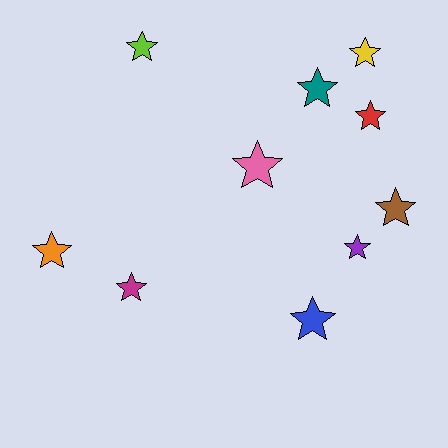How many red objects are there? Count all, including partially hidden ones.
There is 1 red object.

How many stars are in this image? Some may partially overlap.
There are 10 stars.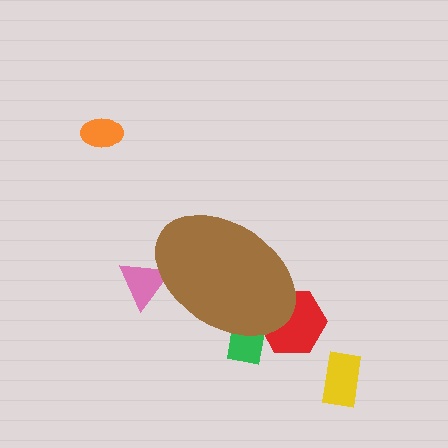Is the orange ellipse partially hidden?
No, the orange ellipse is fully visible.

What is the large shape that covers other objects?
A brown ellipse.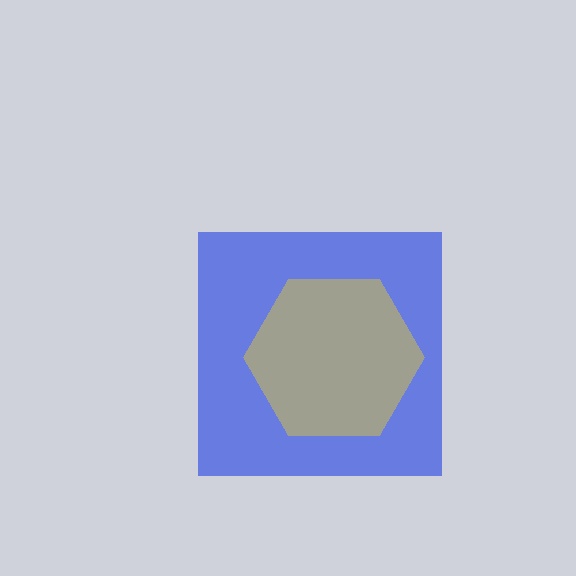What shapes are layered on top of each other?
The layered shapes are: a blue square, a yellow hexagon.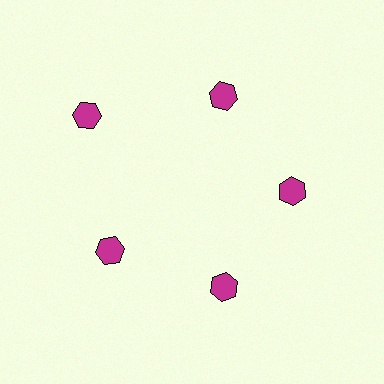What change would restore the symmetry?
The symmetry would be restored by moving it inward, back onto the ring so that all 5 hexagons sit at equal angles and equal distance from the center.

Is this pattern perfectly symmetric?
No. The 5 magenta hexagons are arranged in a ring, but one element near the 10 o'clock position is pushed outward from the center, breaking the 5-fold rotational symmetry.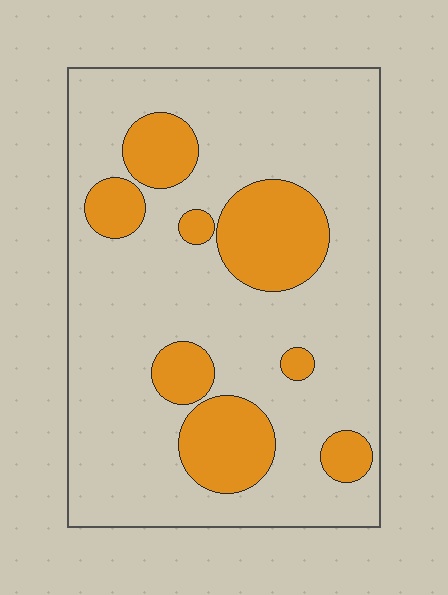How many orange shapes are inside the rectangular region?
8.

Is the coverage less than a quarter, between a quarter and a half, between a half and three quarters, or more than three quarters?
Less than a quarter.